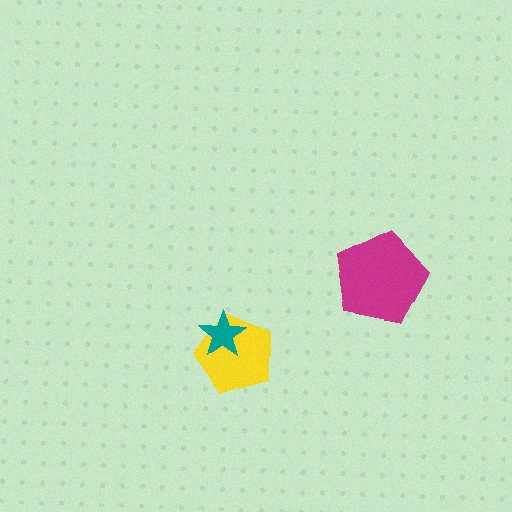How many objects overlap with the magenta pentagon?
0 objects overlap with the magenta pentagon.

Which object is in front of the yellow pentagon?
The teal star is in front of the yellow pentagon.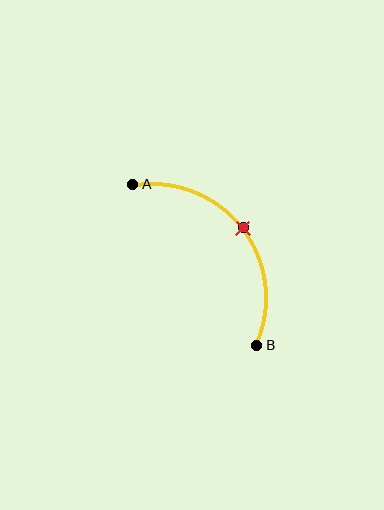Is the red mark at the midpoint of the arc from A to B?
Yes. The red mark lies on the arc at equal arc-length from both A and B — it is the arc midpoint.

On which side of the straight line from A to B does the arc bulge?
The arc bulges above and to the right of the straight line connecting A and B.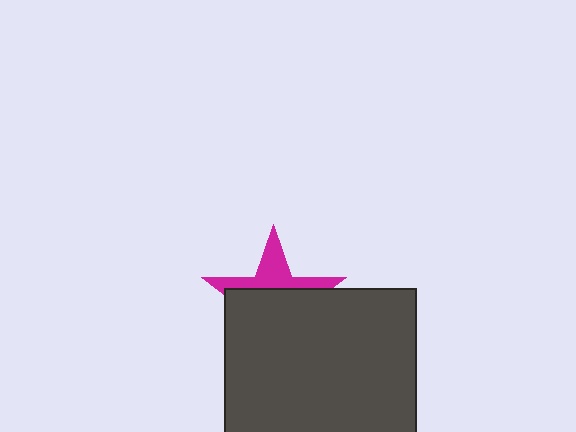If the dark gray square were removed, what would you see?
You would see the complete magenta star.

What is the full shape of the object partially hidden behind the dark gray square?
The partially hidden object is a magenta star.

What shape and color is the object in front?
The object in front is a dark gray square.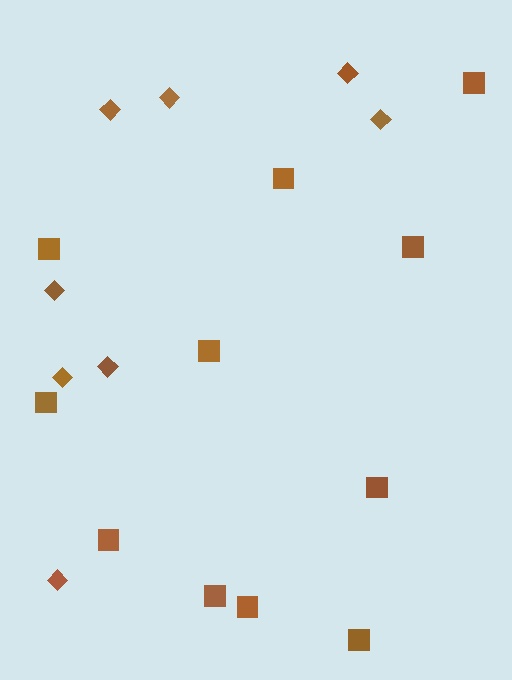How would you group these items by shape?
There are 2 groups: one group of squares (11) and one group of diamonds (8).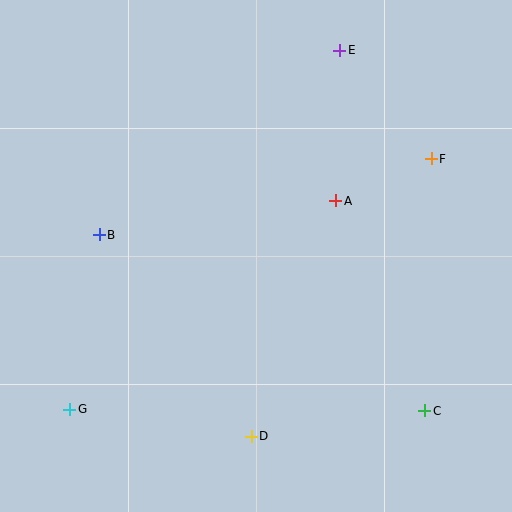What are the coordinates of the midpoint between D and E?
The midpoint between D and E is at (296, 243).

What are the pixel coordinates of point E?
Point E is at (340, 50).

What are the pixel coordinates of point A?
Point A is at (336, 201).